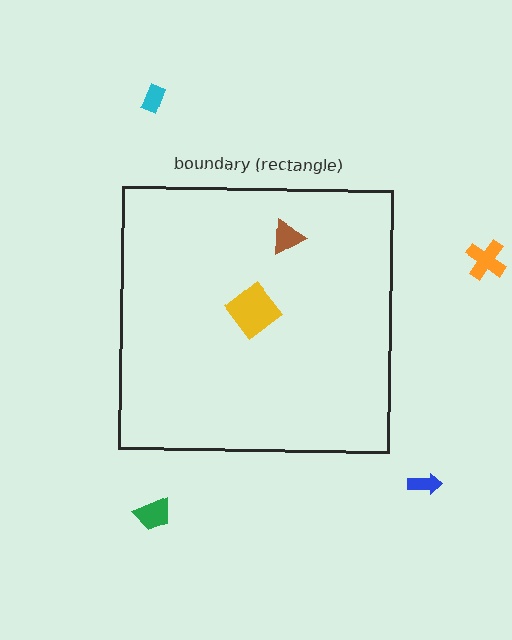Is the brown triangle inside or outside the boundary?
Inside.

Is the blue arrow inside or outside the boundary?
Outside.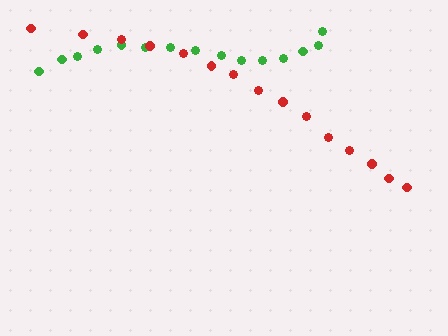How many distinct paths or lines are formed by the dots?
There are 2 distinct paths.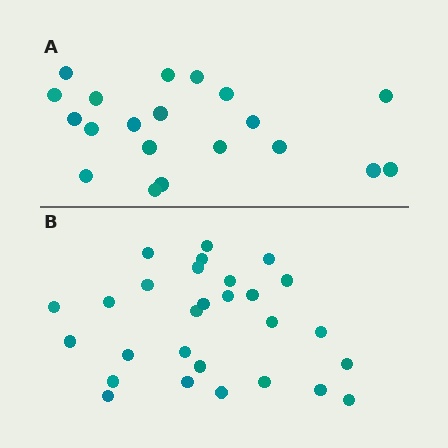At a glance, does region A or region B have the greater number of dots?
Region B (the bottom region) has more dots.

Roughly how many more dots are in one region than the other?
Region B has roughly 8 or so more dots than region A.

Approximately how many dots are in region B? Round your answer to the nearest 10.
About 30 dots. (The exact count is 28, which rounds to 30.)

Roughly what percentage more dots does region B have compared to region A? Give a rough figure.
About 40% more.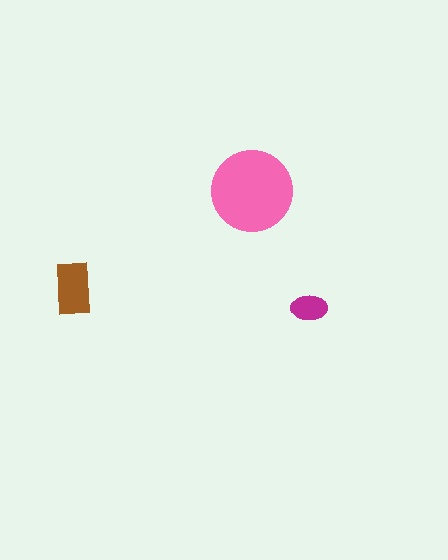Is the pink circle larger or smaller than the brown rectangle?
Larger.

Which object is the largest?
The pink circle.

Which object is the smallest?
The magenta ellipse.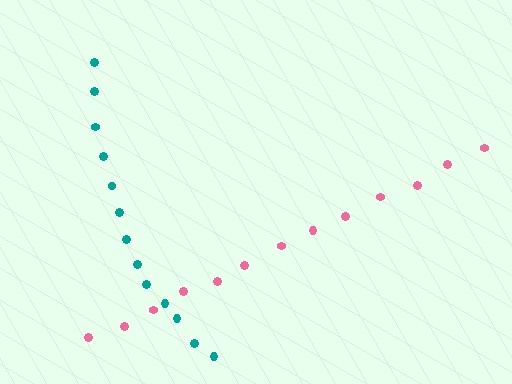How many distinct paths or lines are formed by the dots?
There are 2 distinct paths.